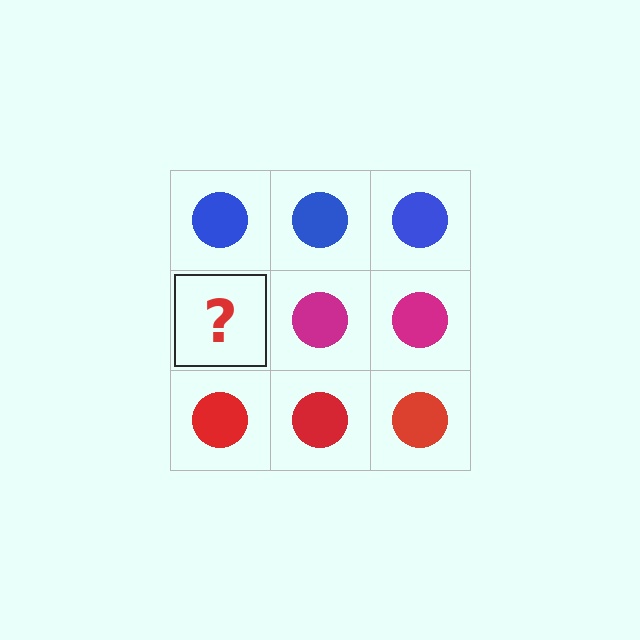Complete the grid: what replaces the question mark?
The question mark should be replaced with a magenta circle.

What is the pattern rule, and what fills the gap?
The rule is that each row has a consistent color. The gap should be filled with a magenta circle.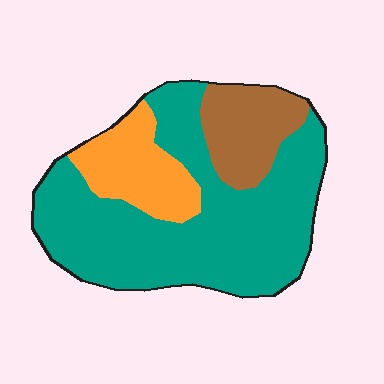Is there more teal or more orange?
Teal.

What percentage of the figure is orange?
Orange covers about 15% of the figure.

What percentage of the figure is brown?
Brown covers around 15% of the figure.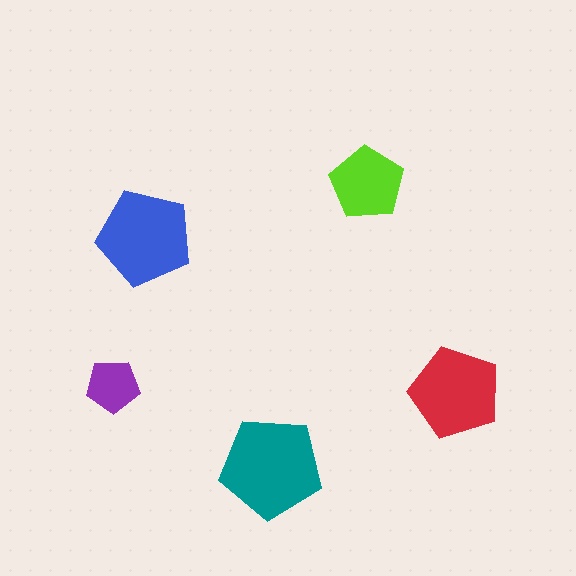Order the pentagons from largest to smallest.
the teal one, the blue one, the red one, the lime one, the purple one.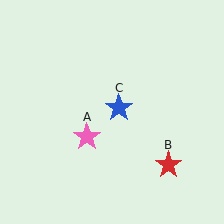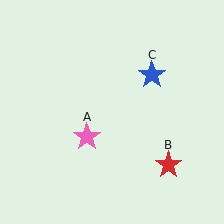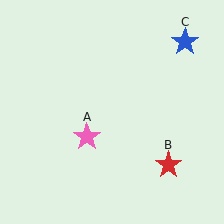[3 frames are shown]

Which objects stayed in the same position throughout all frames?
Pink star (object A) and red star (object B) remained stationary.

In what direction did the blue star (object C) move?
The blue star (object C) moved up and to the right.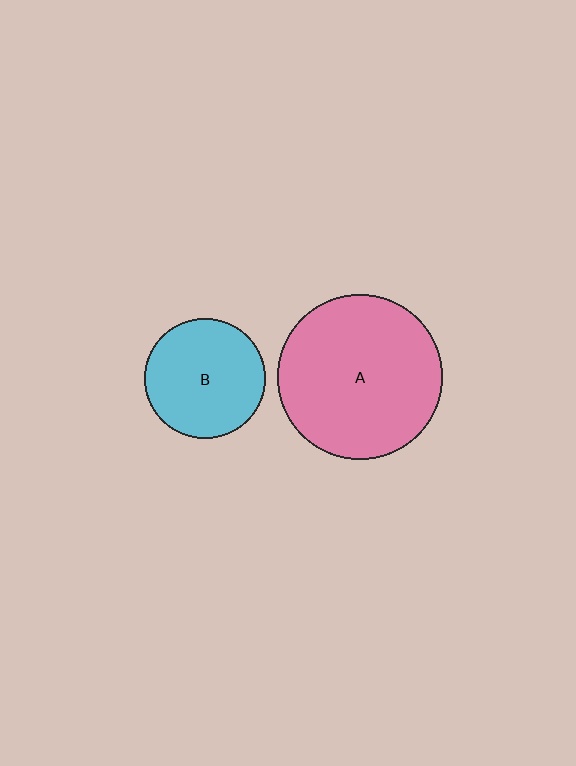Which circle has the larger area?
Circle A (pink).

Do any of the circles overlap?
No, none of the circles overlap.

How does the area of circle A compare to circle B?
Approximately 1.9 times.